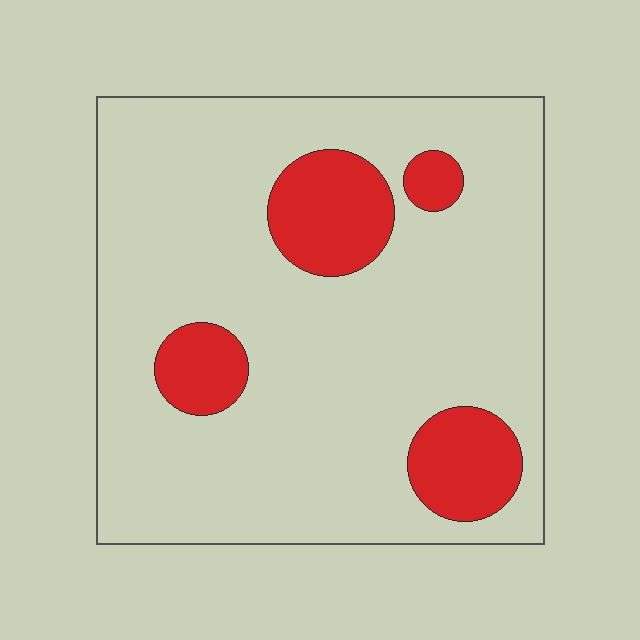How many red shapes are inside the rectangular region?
4.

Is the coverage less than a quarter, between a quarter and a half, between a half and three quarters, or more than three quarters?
Less than a quarter.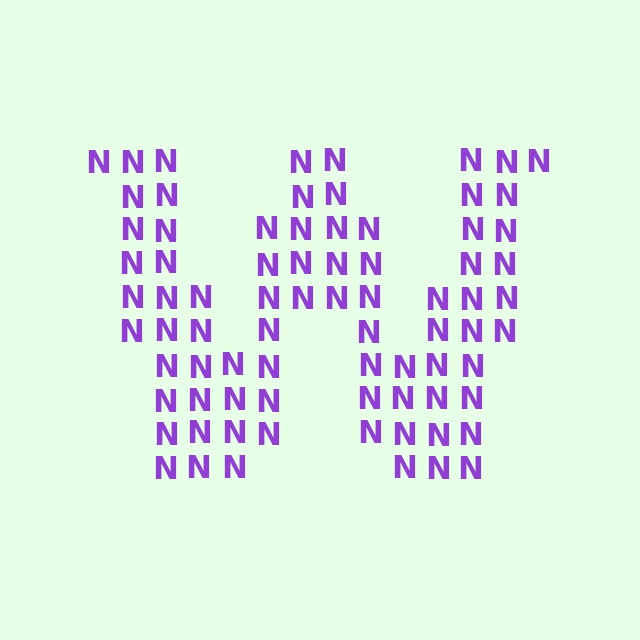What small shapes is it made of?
It is made of small letter N's.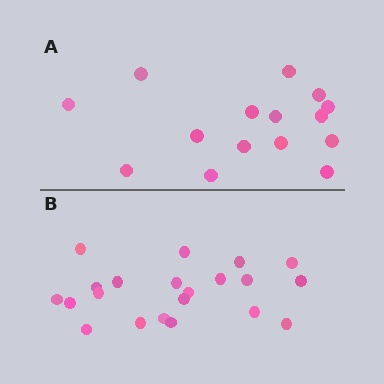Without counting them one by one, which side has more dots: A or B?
Region B (the bottom region) has more dots.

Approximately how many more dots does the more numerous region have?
Region B has about 6 more dots than region A.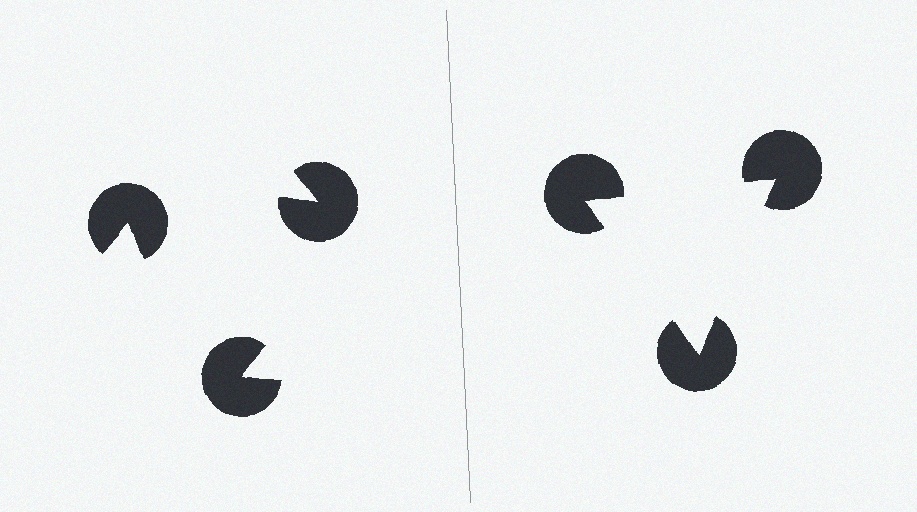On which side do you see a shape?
An illusory triangle appears on the right side. On the left side the wedge cuts are rotated, so no coherent shape forms.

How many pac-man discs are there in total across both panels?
6 — 3 on each side.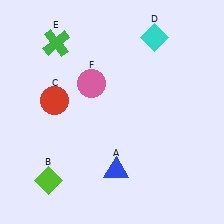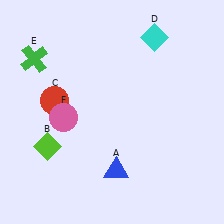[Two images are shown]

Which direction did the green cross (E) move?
The green cross (E) moved left.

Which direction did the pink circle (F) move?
The pink circle (F) moved down.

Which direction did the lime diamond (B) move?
The lime diamond (B) moved up.